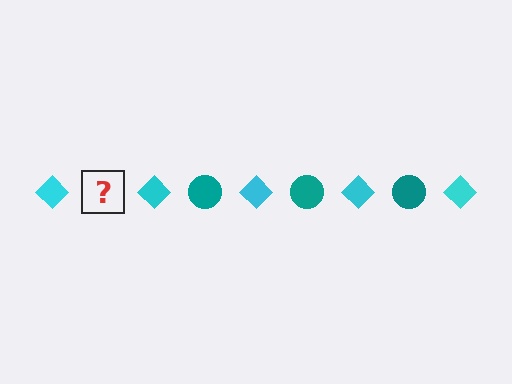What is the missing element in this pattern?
The missing element is a teal circle.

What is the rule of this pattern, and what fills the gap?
The rule is that the pattern alternates between cyan diamond and teal circle. The gap should be filled with a teal circle.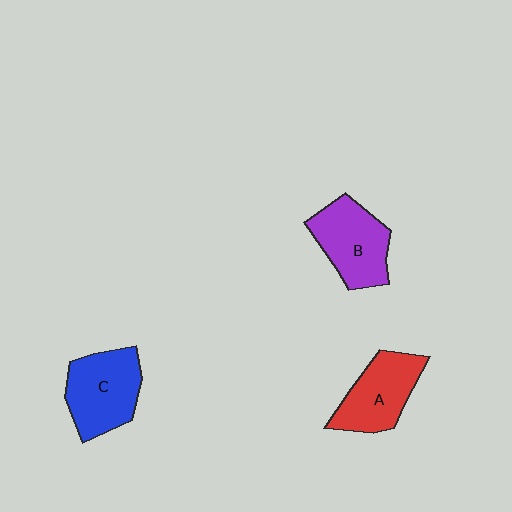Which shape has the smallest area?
Shape A (red).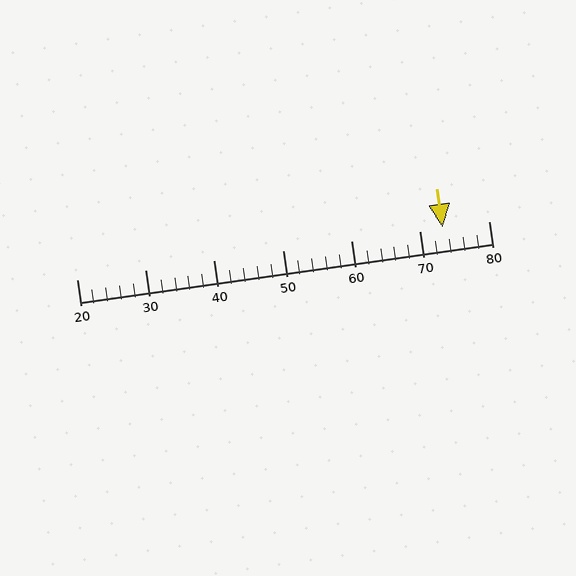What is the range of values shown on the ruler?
The ruler shows values from 20 to 80.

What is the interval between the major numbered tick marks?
The major tick marks are spaced 10 units apart.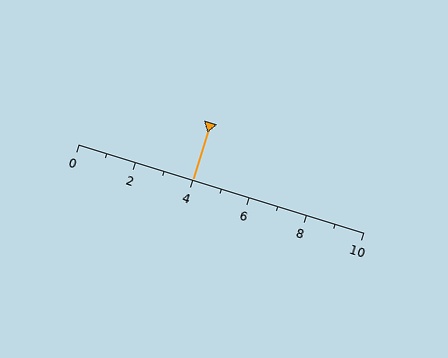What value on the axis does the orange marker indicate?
The marker indicates approximately 4.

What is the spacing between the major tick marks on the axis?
The major ticks are spaced 2 apart.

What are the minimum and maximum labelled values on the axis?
The axis runs from 0 to 10.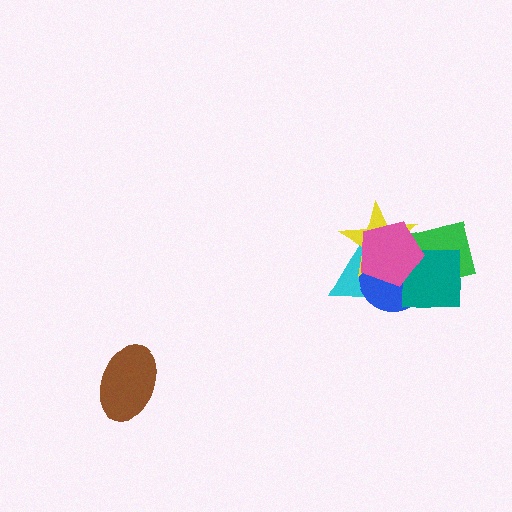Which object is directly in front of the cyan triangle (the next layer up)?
The green rectangle is directly in front of the cyan triangle.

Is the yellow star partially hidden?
Yes, it is partially covered by another shape.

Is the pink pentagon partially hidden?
No, no other shape covers it.